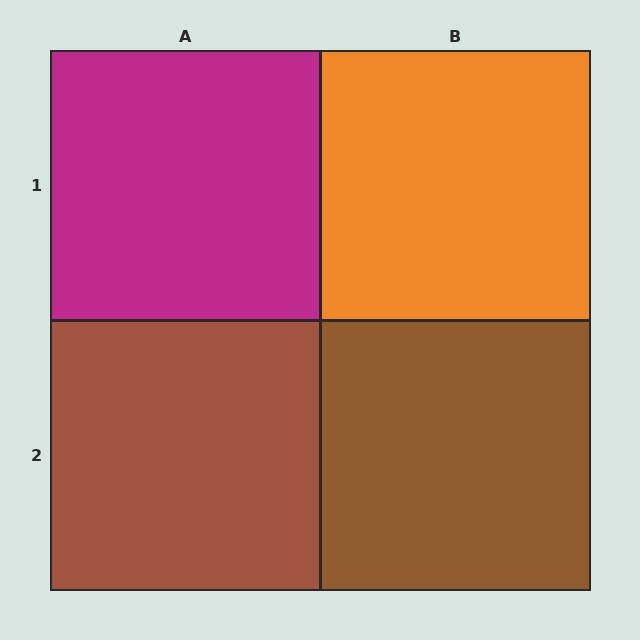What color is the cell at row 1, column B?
Orange.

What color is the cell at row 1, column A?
Magenta.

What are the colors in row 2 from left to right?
Brown, brown.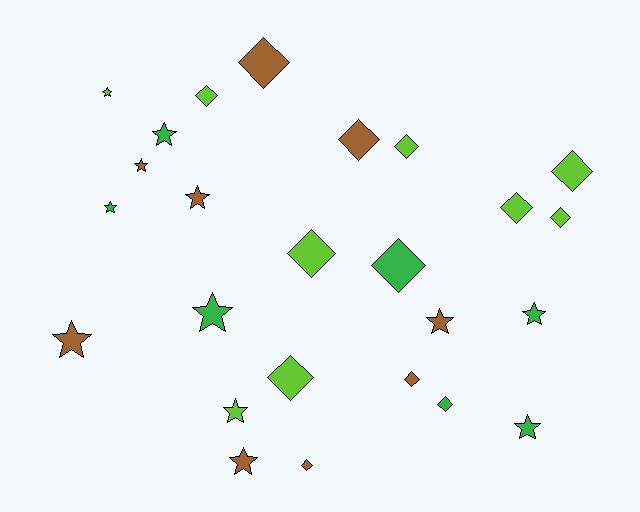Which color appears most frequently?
Lime, with 9 objects.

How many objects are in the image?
There are 25 objects.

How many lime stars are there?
There are 2 lime stars.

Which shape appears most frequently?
Diamond, with 13 objects.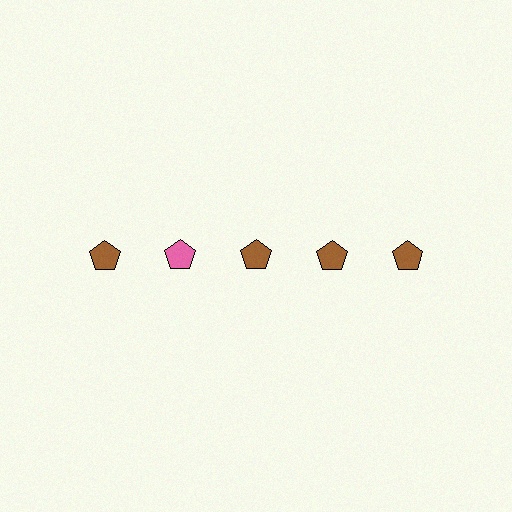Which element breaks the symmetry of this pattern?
The pink pentagon in the top row, second from left column breaks the symmetry. All other shapes are brown pentagons.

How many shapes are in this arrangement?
There are 5 shapes arranged in a grid pattern.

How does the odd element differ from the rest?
It has a different color: pink instead of brown.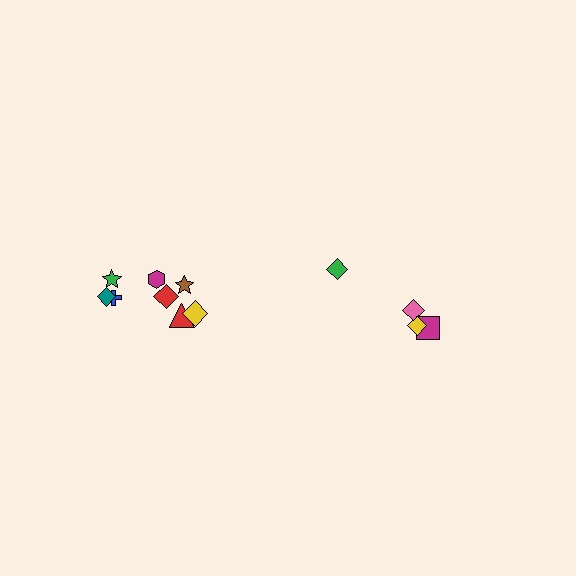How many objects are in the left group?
There are 8 objects.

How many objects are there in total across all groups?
There are 12 objects.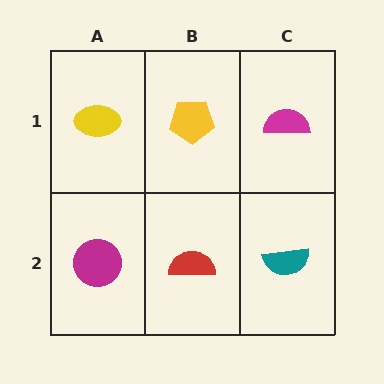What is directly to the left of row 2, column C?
A red semicircle.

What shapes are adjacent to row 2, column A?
A yellow ellipse (row 1, column A), a red semicircle (row 2, column B).